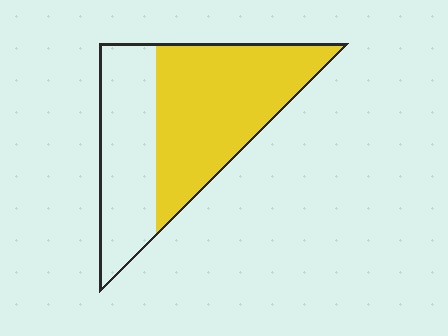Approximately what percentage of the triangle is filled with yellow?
Approximately 60%.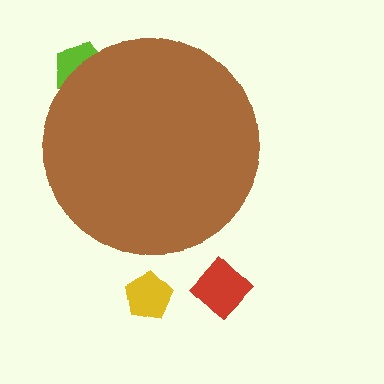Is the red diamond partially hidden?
No, the red diamond is fully visible.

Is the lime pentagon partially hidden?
Yes, the lime pentagon is partially hidden behind the brown circle.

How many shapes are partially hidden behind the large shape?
1 shape is partially hidden.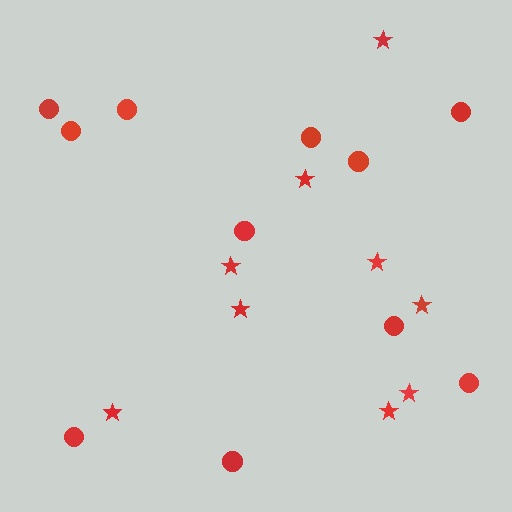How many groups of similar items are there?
There are 2 groups: one group of circles (11) and one group of stars (9).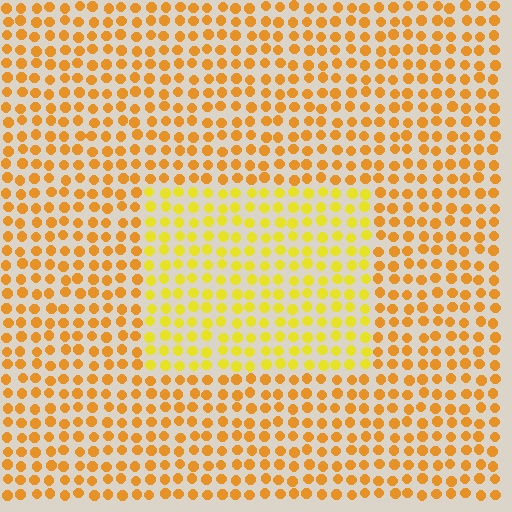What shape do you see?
I see a rectangle.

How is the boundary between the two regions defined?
The boundary is defined purely by a slight shift in hue (about 25 degrees). Spacing, size, and orientation are identical on both sides.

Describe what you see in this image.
The image is filled with small orange elements in a uniform arrangement. A rectangle-shaped region is visible where the elements are tinted to a slightly different hue, forming a subtle color boundary.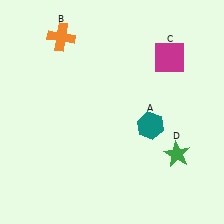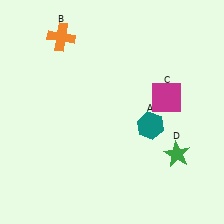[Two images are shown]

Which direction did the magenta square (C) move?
The magenta square (C) moved down.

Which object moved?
The magenta square (C) moved down.